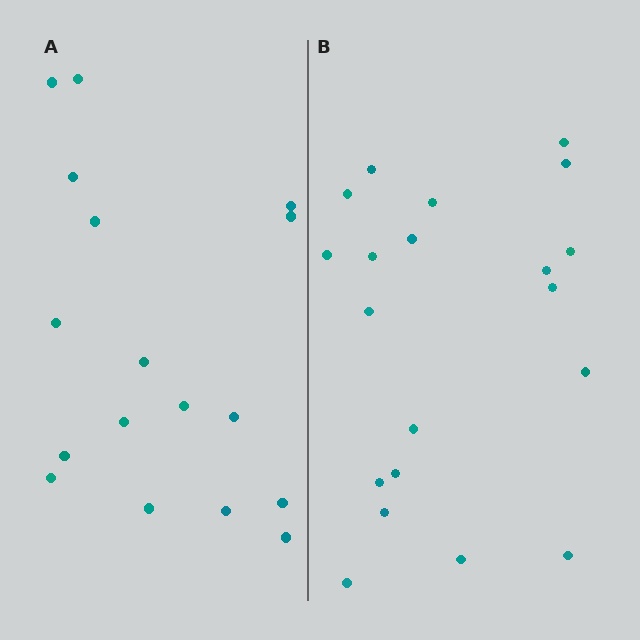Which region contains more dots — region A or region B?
Region B (the right region) has more dots.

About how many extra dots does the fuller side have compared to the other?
Region B has just a few more — roughly 2 or 3 more dots than region A.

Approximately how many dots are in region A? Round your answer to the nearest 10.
About 20 dots. (The exact count is 17, which rounds to 20.)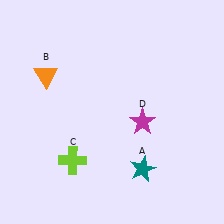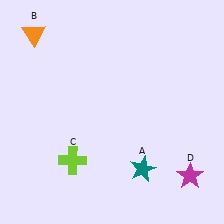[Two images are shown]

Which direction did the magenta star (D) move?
The magenta star (D) moved down.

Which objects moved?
The objects that moved are: the orange triangle (B), the magenta star (D).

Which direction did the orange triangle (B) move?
The orange triangle (B) moved up.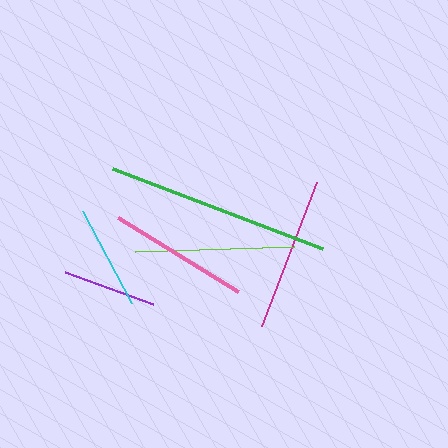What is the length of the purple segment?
The purple segment is approximately 94 pixels long.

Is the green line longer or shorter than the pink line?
The green line is longer than the pink line.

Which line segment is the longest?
The green line is the longest at approximately 225 pixels.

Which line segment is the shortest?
The purple line is the shortest at approximately 94 pixels.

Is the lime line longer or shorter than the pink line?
The lime line is longer than the pink line.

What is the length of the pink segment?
The pink segment is approximately 141 pixels long.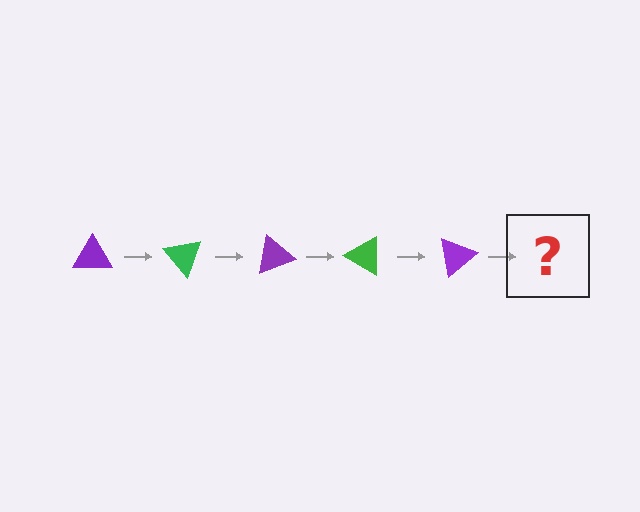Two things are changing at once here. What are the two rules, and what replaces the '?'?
The two rules are that it rotates 50 degrees each step and the color cycles through purple and green. The '?' should be a green triangle, rotated 250 degrees from the start.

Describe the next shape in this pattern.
It should be a green triangle, rotated 250 degrees from the start.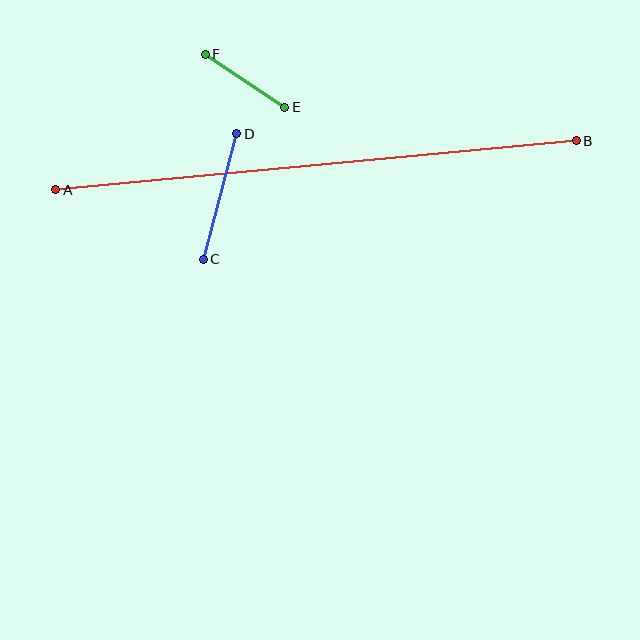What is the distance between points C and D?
The distance is approximately 130 pixels.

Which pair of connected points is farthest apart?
Points A and B are farthest apart.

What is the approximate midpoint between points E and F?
The midpoint is at approximately (245, 81) pixels.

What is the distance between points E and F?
The distance is approximately 96 pixels.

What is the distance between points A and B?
The distance is approximately 523 pixels.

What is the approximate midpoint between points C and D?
The midpoint is at approximately (220, 197) pixels.